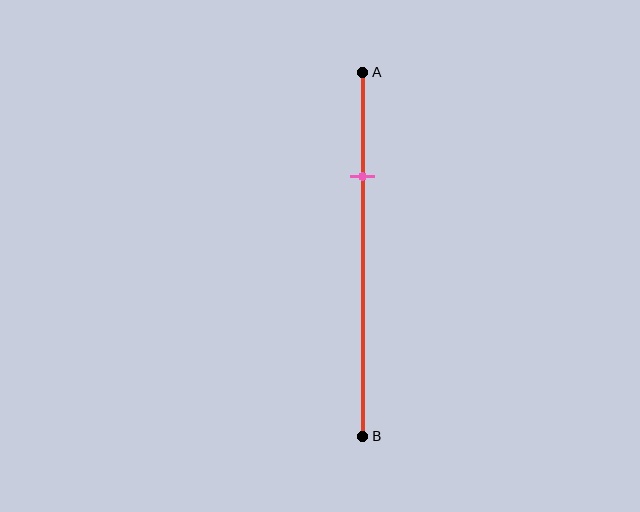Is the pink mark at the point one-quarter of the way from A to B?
No, the mark is at about 30% from A, not at the 25% one-quarter point.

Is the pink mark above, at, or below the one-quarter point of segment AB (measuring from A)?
The pink mark is below the one-quarter point of segment AB.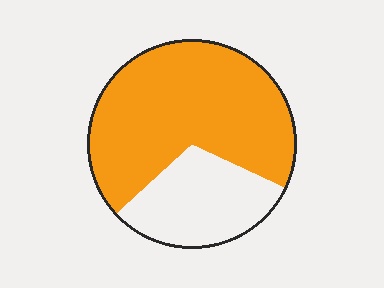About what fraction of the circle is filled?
About two thirds (2/3).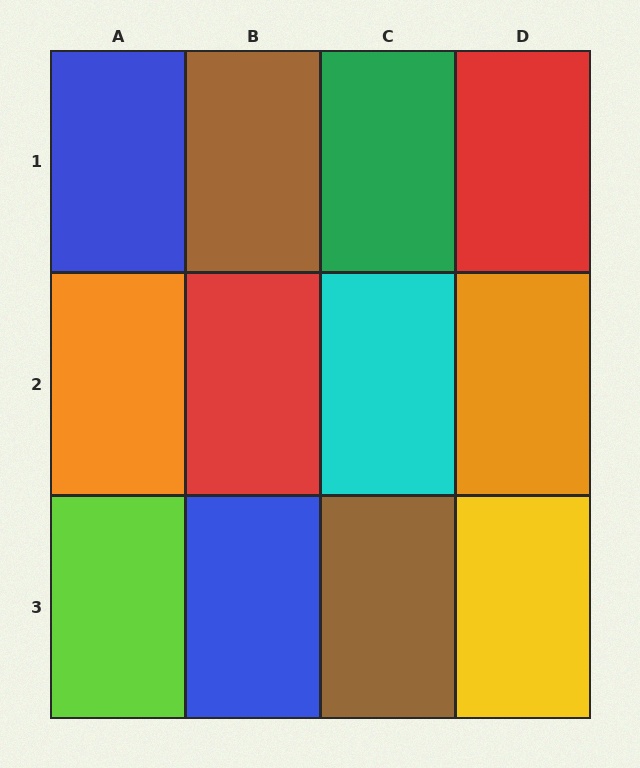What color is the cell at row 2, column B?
Red.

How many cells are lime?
1 cell is lime.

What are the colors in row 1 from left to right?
Blue, brown, green, red.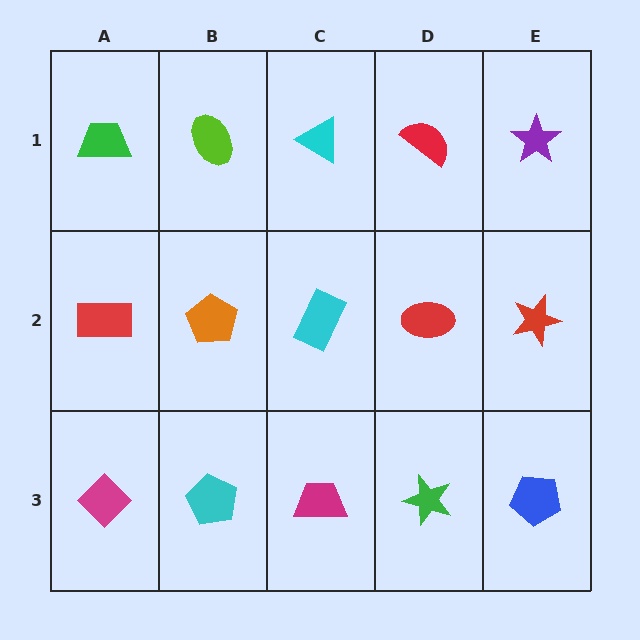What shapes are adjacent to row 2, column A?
A green trapezoid (row 1, column A), a magenta diamond (row 3, column A), an orange pentagon (row 2, column B).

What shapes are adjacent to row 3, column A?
A red rectangle (row 2, column A), a cyan pentagon (row 3, column B).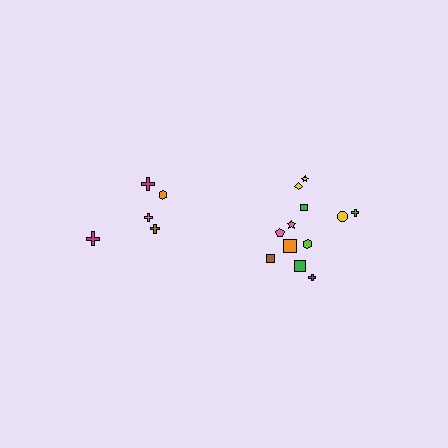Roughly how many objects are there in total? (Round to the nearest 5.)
Roughly 15 objects in total.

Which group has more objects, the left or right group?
The right group.